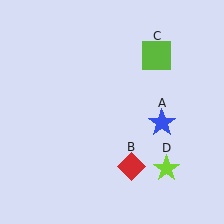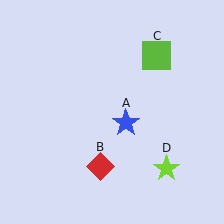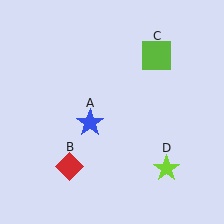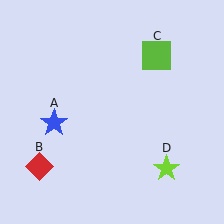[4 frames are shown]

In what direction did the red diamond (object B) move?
The red diamond (object B) moved left.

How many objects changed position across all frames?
2 objects changed position: blue star (object A), red diamond (object B).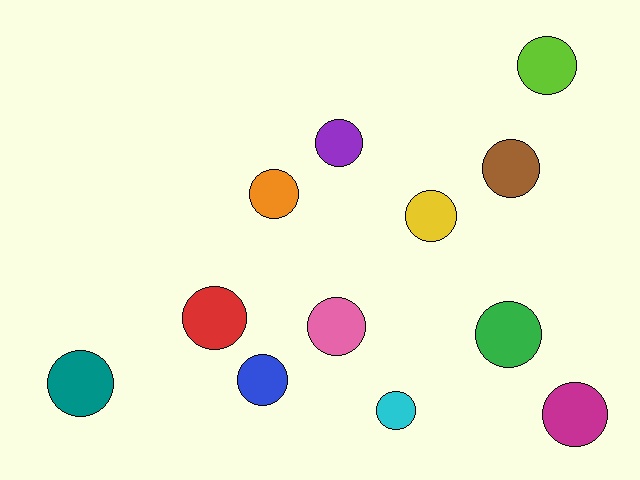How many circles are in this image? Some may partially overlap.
There are 12 circles.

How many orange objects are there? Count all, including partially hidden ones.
There is 1 orange object.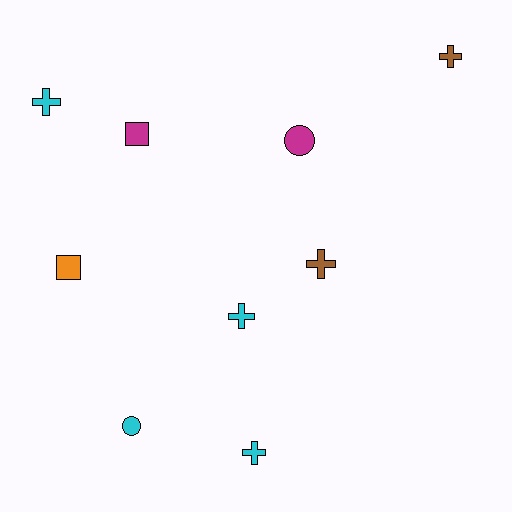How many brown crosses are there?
There are 2 brown crosses.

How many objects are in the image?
There are 9 objects.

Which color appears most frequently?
Cyan, with 4 objects.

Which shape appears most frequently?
Cross, with 5 objects.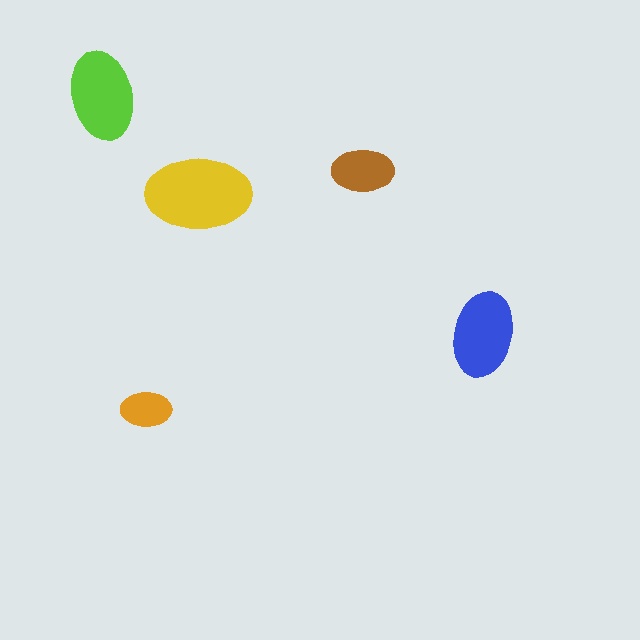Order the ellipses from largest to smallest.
the yellow one, the lime one, the blue one, the brown one, the orange one.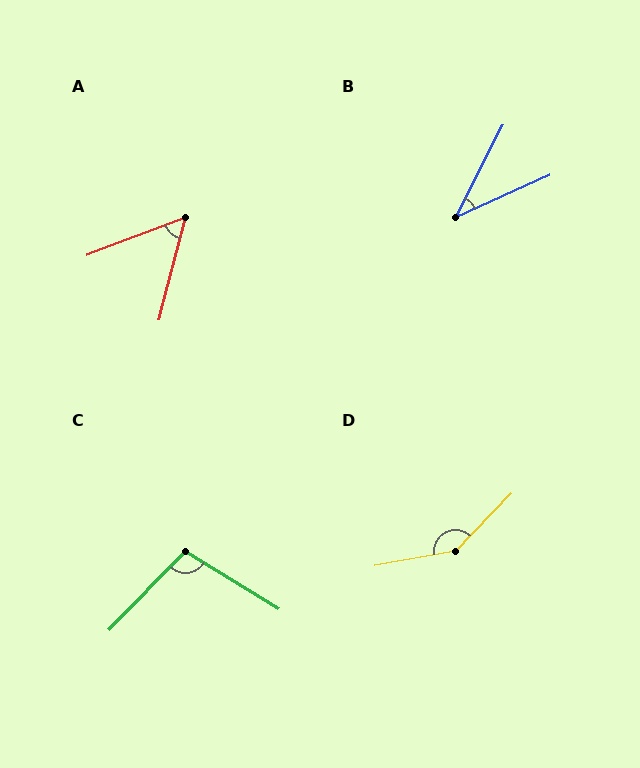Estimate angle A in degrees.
Approximately 55 degrees.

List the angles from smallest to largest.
B (39°), A (55°), C (103°), D (144°).